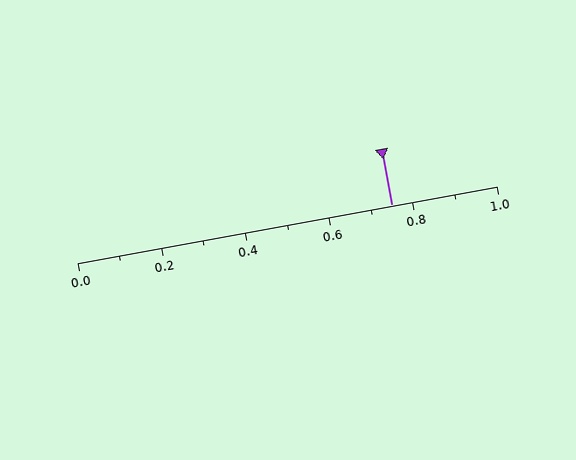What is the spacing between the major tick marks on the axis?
The major ticks are spaced 0.2 apart.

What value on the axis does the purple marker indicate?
The marker indicates approximately 0.75.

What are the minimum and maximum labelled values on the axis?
The axis runs from 0.0 to 1.0.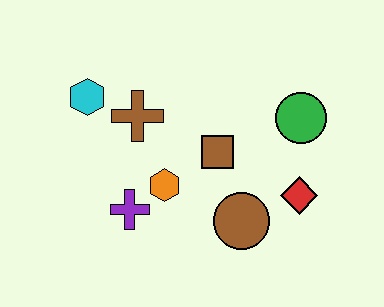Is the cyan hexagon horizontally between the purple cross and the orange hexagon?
No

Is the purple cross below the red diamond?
Yes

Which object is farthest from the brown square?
The cyan hexagon is farthest from the brown square.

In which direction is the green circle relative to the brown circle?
The green circle is above the brown circle.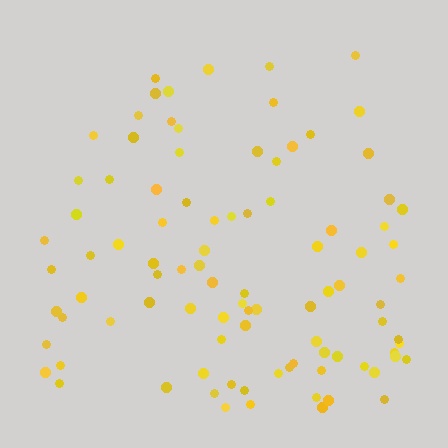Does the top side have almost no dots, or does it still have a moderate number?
Still a moderate number, just noticeably fewer than the bottom.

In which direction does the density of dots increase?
From top to bottom, with the bottom side densest.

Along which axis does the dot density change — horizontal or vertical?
Vertical.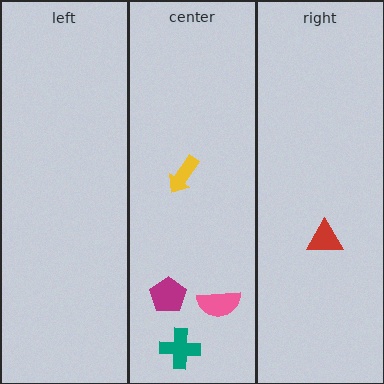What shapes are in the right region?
The red triangle.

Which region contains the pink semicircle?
The center region.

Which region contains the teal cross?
The center region.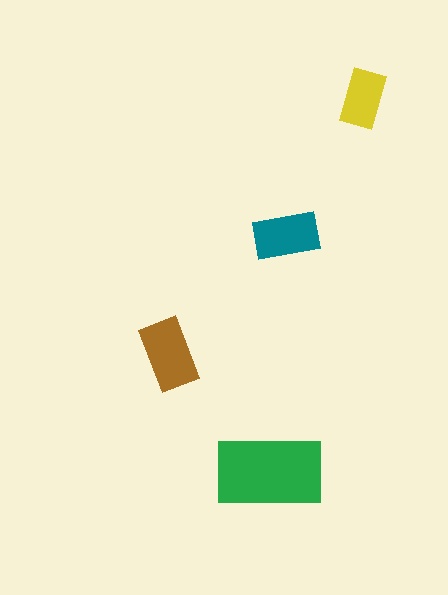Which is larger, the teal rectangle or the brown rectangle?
The brown one.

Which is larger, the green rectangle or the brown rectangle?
The green one.